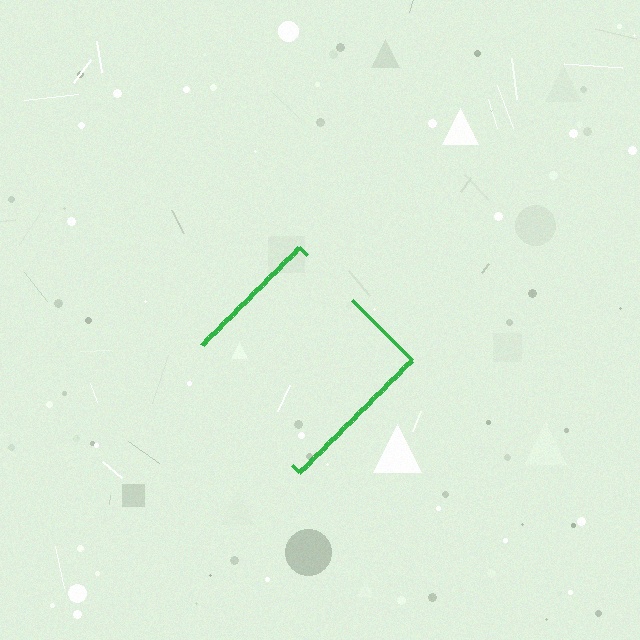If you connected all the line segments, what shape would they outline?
They would outline a diamond.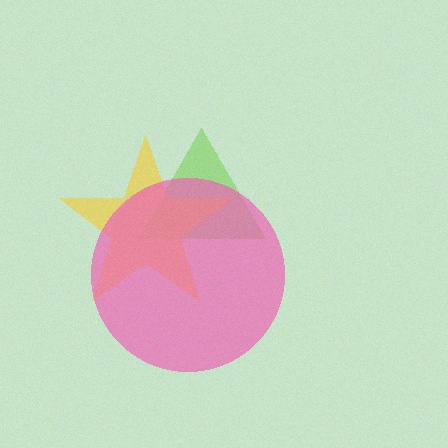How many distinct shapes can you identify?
There are 3 distinct shapes: a lime triangle, a yellow star, a pink circle.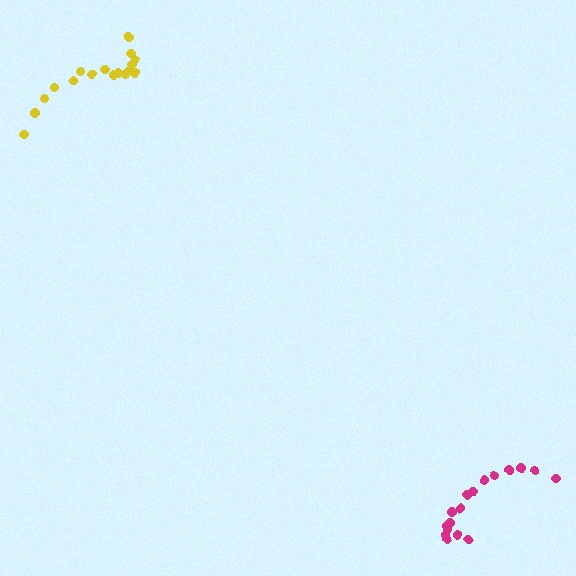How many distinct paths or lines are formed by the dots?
There are 2 distinct paths.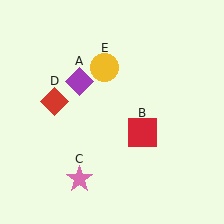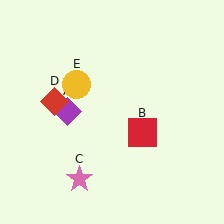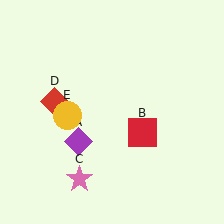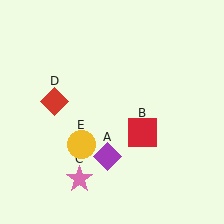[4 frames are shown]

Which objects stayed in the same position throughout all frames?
Red square (object B) and pink star (object C) and red diamond (object D) remained stationary.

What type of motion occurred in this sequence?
The purple diamond (object A), yellow circle (object E) rotated counterclockwise around the center of the scene.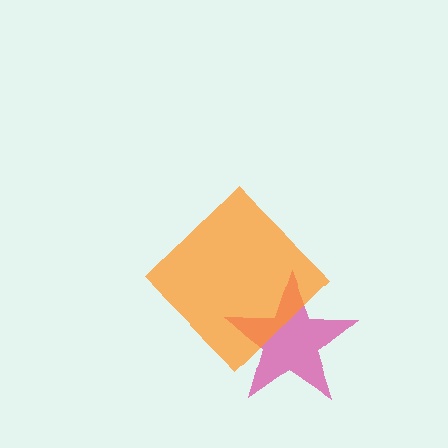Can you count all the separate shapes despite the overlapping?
Yes, there are 2 separate shapes.